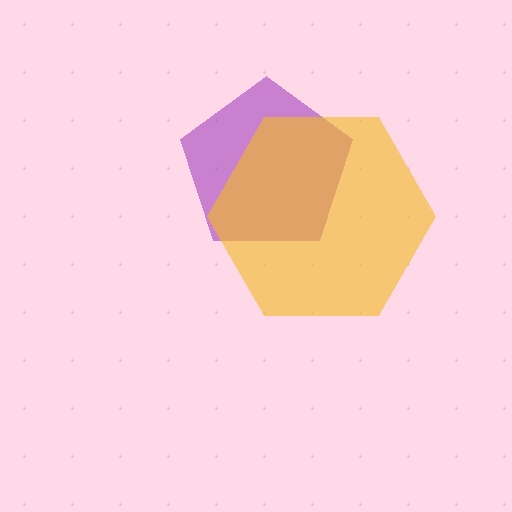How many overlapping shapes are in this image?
There are 2 overlapping shapes in the image.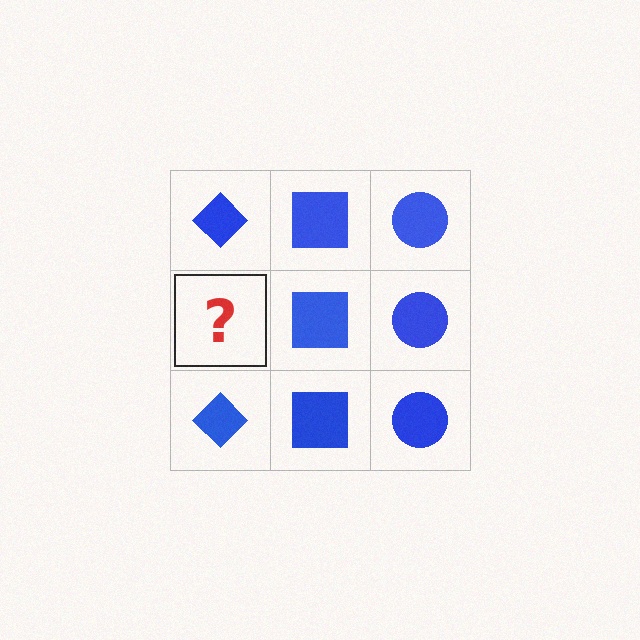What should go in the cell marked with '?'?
The missing cell should contain a blue diamond.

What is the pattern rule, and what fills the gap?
The rule is that each column has a consistent shape. The gap should be filled with a blue diamond.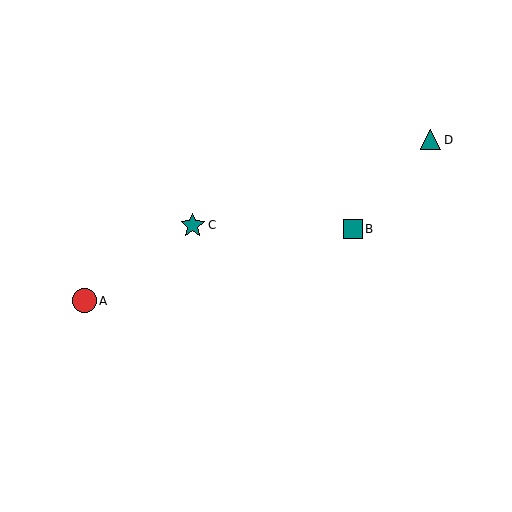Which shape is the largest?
The teal star (labeled C) is the largest.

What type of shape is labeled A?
Shape A is a red circle.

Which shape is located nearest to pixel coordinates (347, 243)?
The teal square (labeled B) at (353, 229) is nearest to that location.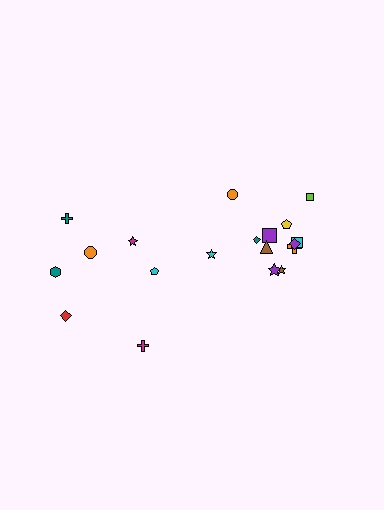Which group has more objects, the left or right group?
The right group.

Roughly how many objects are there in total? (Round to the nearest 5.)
Roughly 20 objects in total.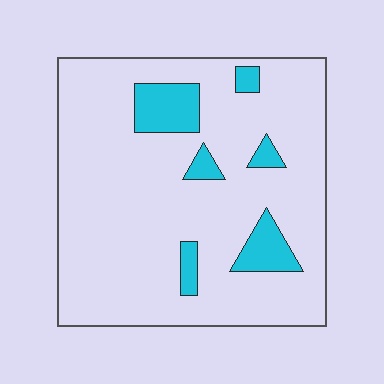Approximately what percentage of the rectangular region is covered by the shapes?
Approximately 10%.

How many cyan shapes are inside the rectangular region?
6.